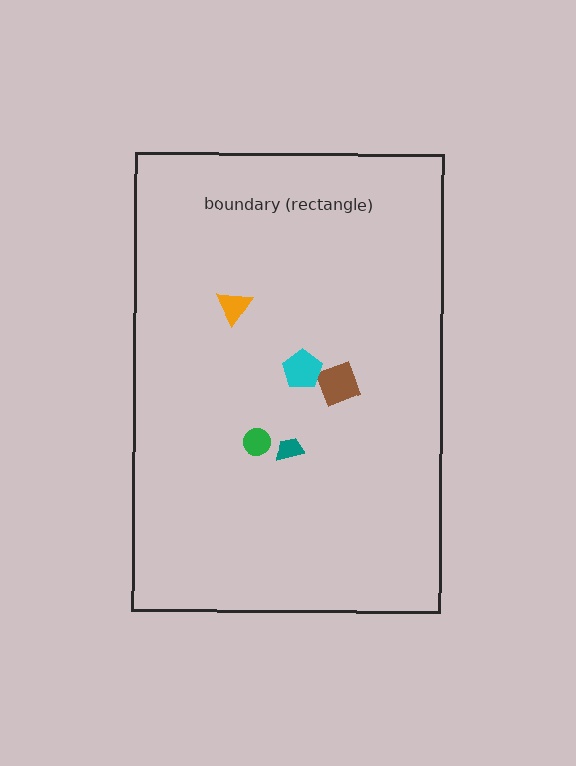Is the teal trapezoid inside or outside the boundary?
Inside.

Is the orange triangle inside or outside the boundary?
Inside.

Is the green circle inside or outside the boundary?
Inside.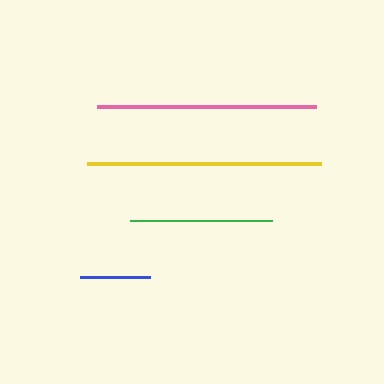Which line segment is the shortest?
The blue line is the shortest at approximately 70 pixels.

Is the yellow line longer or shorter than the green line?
The yellow line is longer than the green line.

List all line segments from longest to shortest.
From longest to shortest: yellow, pink, green, blue.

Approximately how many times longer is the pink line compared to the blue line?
The pink line is approximately 3.1 times the length of the blue line.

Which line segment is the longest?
The yellow line is the longest at approximately 234 pixels.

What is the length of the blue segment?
The blue segment is approximately 70 pixels long.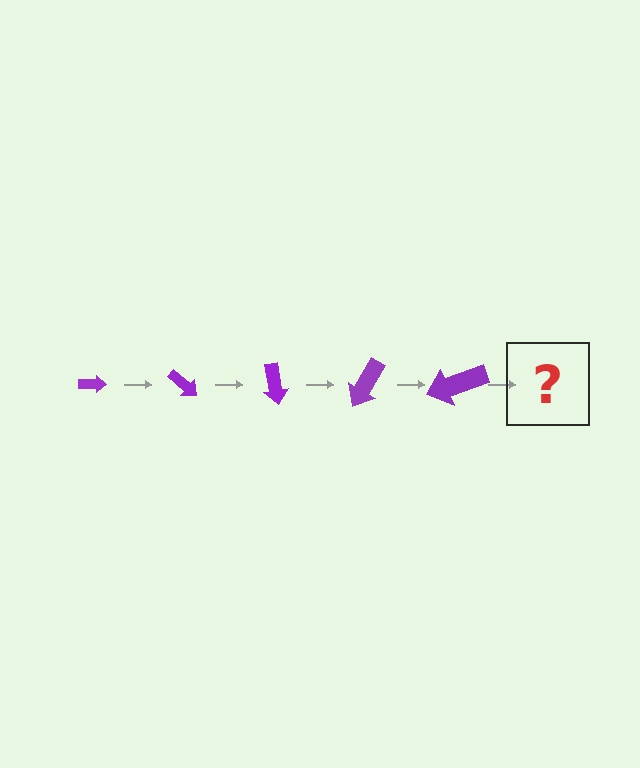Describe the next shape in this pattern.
It should be an arrow, larger than the previous one and rotated 200 degrees from the start.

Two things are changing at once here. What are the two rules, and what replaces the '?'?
The two rules are that the arrow grows larger each step and it rotates 40 degrees each step. The '?' should be an arrow, larger than the previous one and rotated 200 degrees from the start.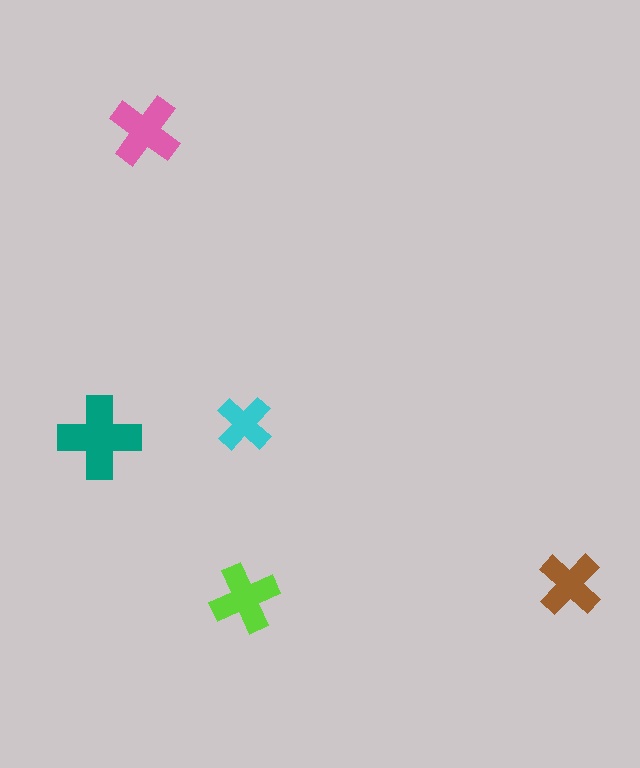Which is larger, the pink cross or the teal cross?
The teal one.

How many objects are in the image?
There are 5 objects in the image.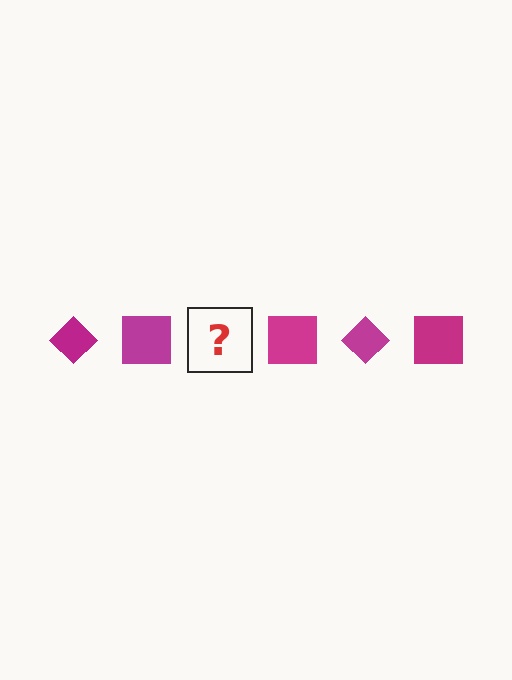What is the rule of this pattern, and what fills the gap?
The rule is that the pattern cycles through diamond, square shapes in magenta. The gap should be filled with a magenta diamond.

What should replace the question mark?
The question mark should be replaced with a magenta diamond.